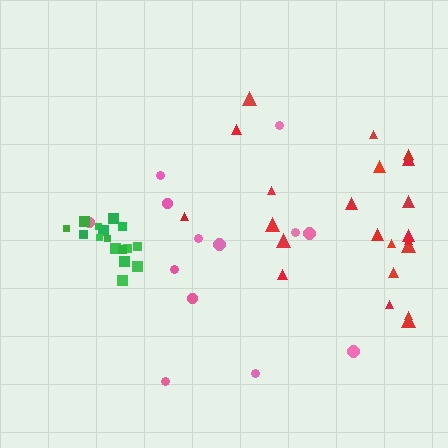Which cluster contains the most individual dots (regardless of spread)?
Red (23).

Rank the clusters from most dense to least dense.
green, red, pink.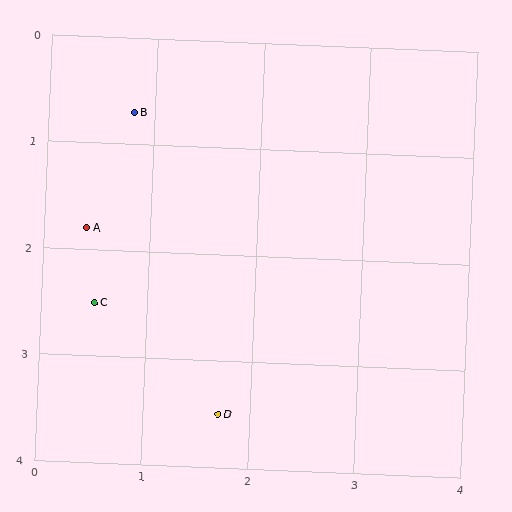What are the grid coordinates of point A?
Point A is at approximately (0.4, 1.8).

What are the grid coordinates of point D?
Point D is at approximately (1.7, 3.5).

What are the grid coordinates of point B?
Point B is at approximately (0.8, 0.7).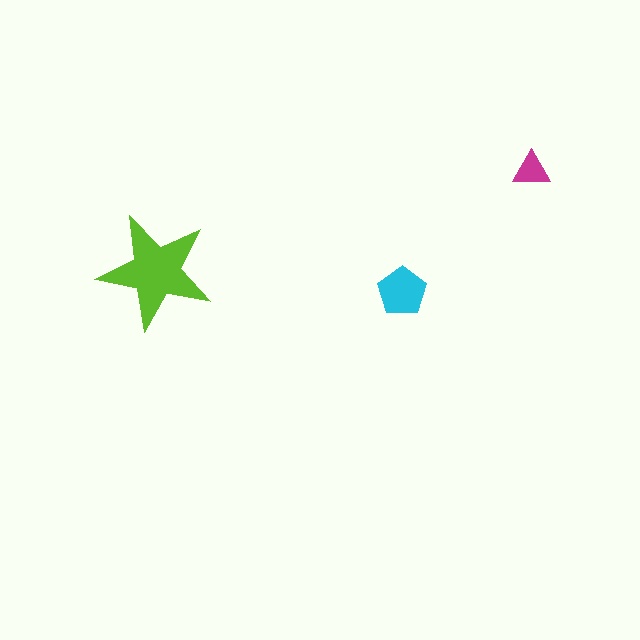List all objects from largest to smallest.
The lime star, the cyan pentagon, the magenta triangle.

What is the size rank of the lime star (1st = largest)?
1st.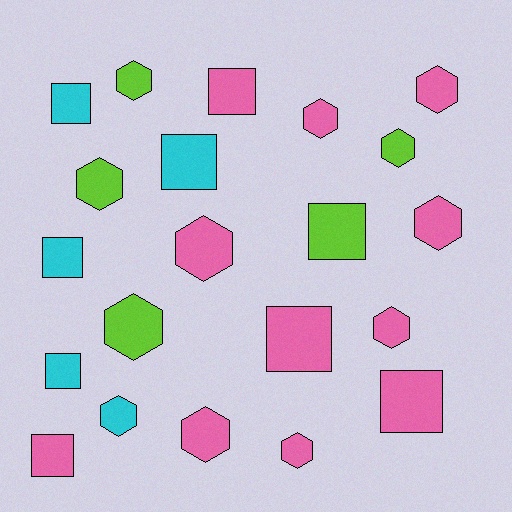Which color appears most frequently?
Pink, with 11 objects.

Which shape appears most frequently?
Hexagon, with 12 objects.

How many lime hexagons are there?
There are 4 lime hexagons.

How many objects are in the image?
There are 21 objects.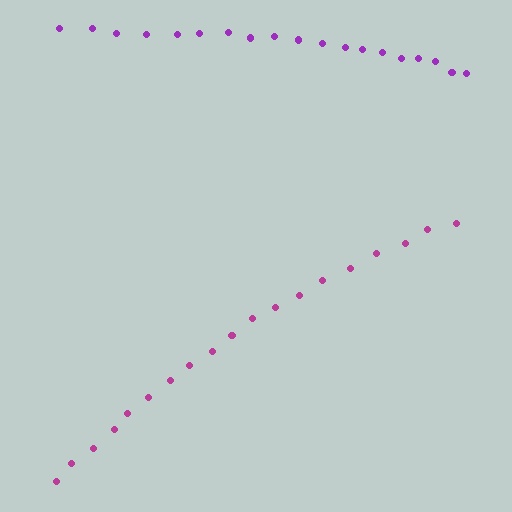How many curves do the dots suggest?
There are 2 distinct paths.